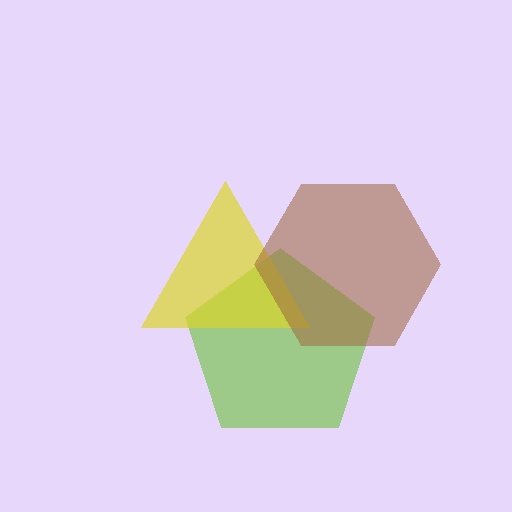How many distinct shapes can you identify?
There are 3 distinct shapes: a lime pentagon, a yellow triangle, a brown hexagon.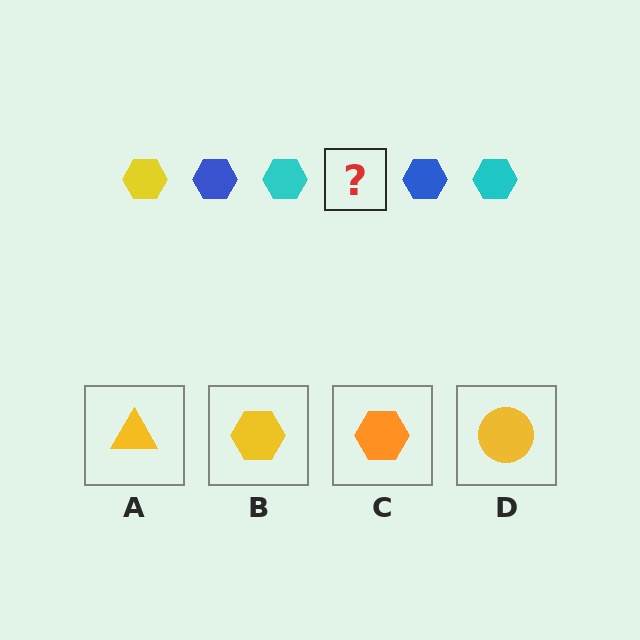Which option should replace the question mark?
Option B.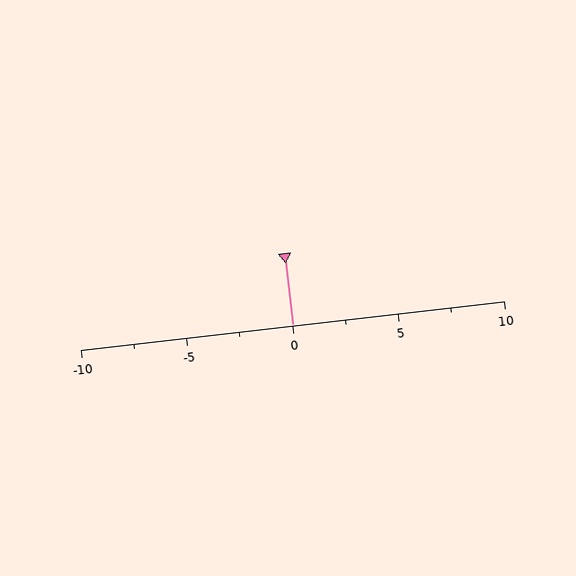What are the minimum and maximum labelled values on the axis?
The axis runs from -10 to 10.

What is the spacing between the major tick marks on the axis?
The major ticks are spaced 5 apart.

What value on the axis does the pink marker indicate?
The marker indicates approximately 0.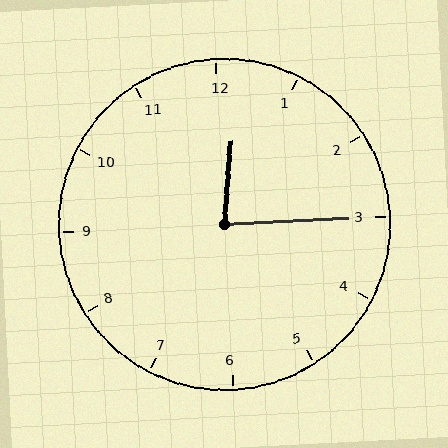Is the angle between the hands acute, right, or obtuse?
It is acute.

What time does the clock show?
12:15.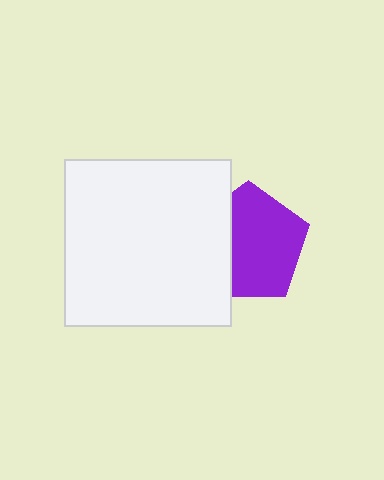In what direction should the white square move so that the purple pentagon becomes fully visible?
The white square should move left. That is the shortest direction to clear the overlap and leave the purple pentagon fully visible.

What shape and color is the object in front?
The object in front is a white square.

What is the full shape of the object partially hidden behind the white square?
The partially hidden object is a purple pentagon.